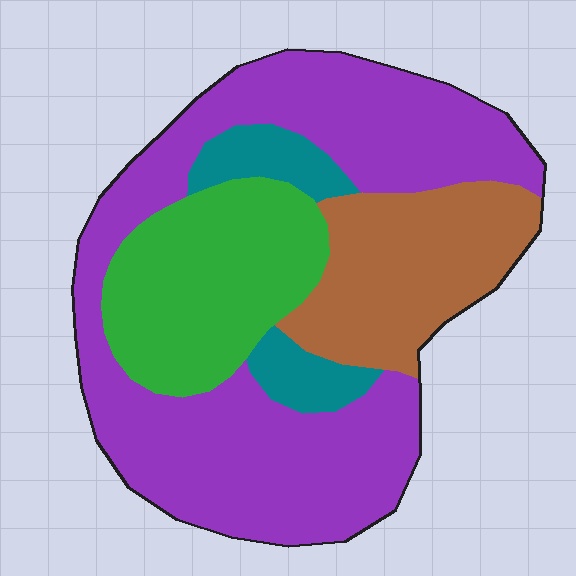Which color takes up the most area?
Purple, at roughly 50%.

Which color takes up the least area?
Teal, at roughly 10%.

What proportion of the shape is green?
Green covers 21% of the shape.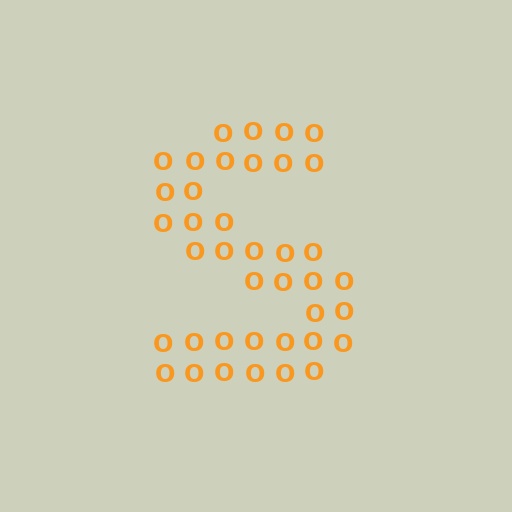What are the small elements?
The small elements are letter O's.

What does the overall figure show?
The overall figure shows the letter S.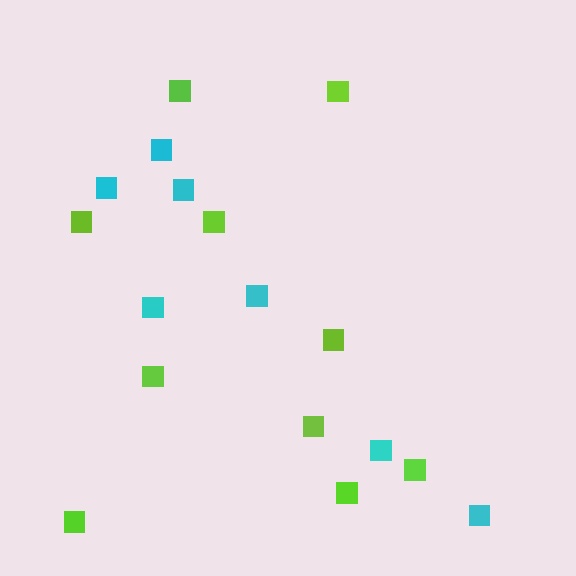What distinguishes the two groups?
There are 2 groups: one group of lime squares (10) and one group of cyan squares (7).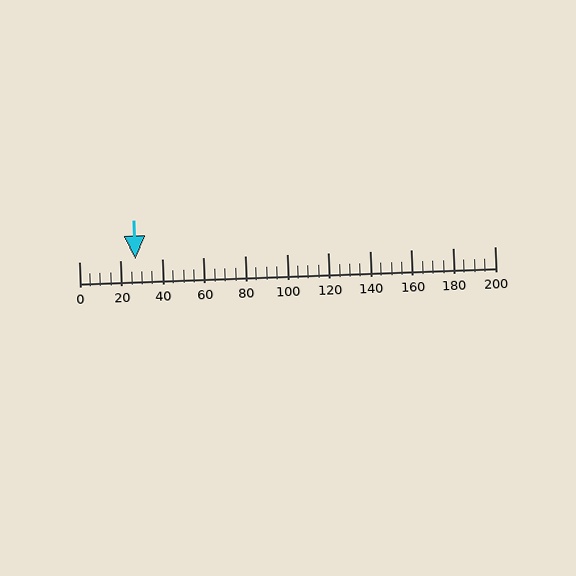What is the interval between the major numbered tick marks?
The major tick marks are spaced 20 units apart.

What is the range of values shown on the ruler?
The ruler shows values from 0 to 200.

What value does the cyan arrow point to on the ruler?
The cyan arrow points to approximately 27.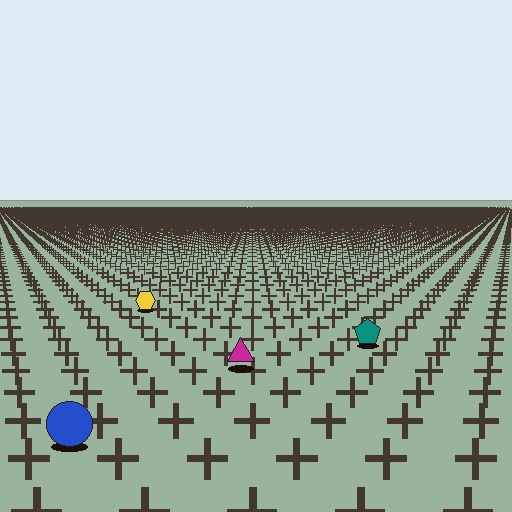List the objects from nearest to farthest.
From nearest to farthest: the blue circle, the magenta triangle, the teal pentagon, the yellow hexagon.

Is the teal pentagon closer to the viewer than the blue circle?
No. The blue circle is closer — you can tell from the texture gradient: the ground texture is coarser near it.